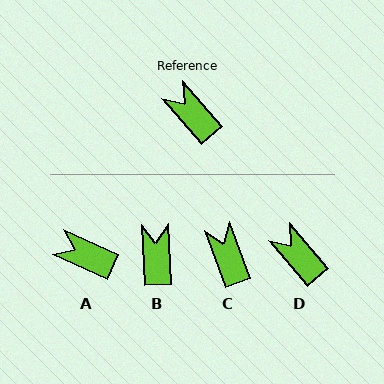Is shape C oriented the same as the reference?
No, it is off by about 21 degrees.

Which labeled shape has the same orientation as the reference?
D.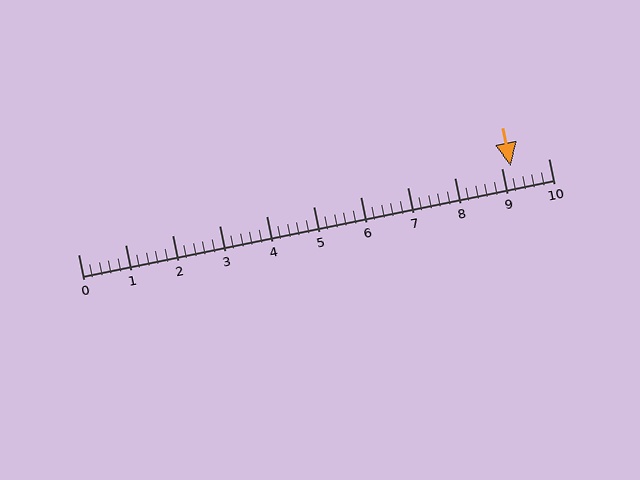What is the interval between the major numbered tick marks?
The major tick marks are spaced 1 units apart.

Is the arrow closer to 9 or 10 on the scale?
The arrow is closer to 9.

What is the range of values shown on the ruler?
The ruler shows values from 0 to 10.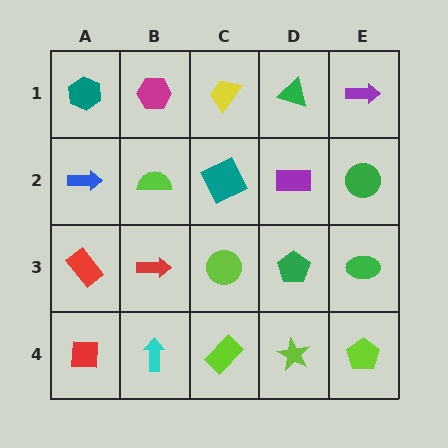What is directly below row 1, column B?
A lime semicircle.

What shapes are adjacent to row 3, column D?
A purple rectangle (row 2, column D), a lime star (row 4, column D), a lime circle (row 3, column C), a green ellipse (row 3, column E).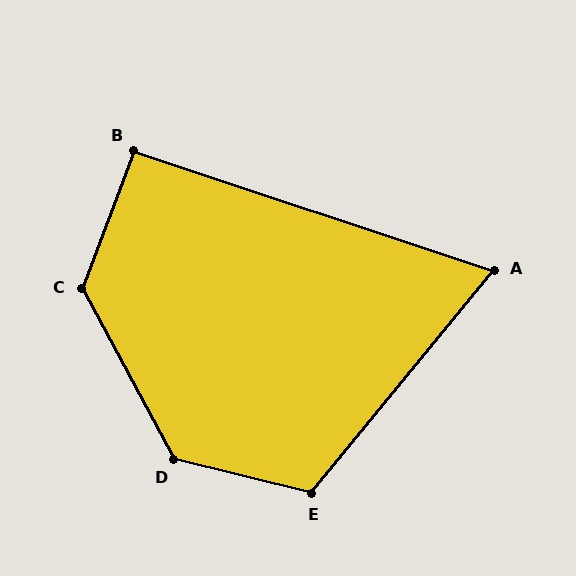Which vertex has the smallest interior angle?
A, at approximately 69 degrees.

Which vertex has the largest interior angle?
D, at approximately 132 degrees.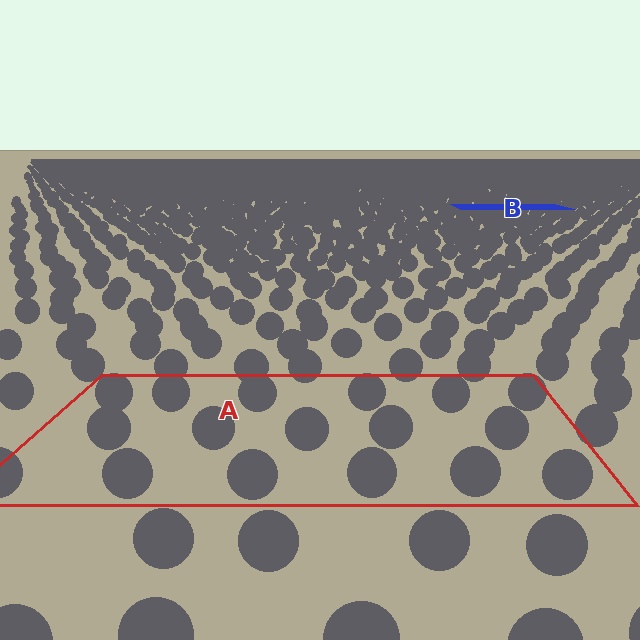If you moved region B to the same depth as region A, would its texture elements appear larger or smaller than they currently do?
They would appear larger. At a closer depth, the same texture elements are projected at a bigger on-screen size.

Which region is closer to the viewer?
Region A is closer. The texture elements there are larger and more spread out.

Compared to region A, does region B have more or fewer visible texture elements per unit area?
Region B has more texture elements per unit area — they are packed more densely because it is farther away.